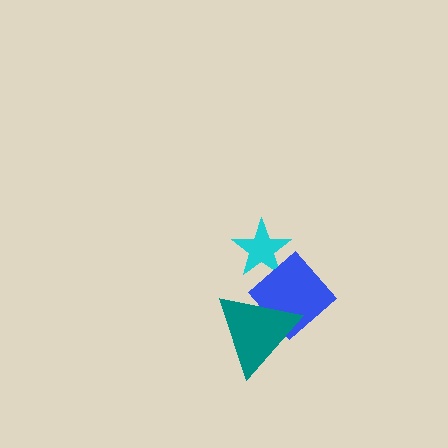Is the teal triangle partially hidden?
No, no other shape covers it.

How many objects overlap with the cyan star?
1 object overlaps with the cyan star.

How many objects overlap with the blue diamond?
2 objects overlap with the blue diamond.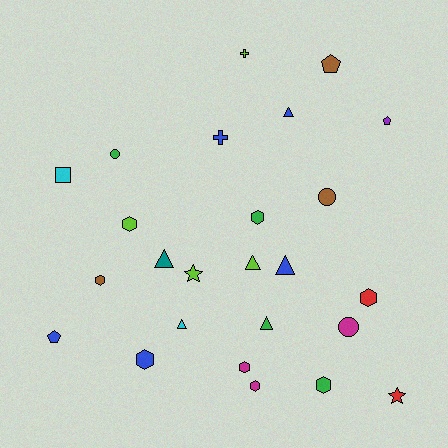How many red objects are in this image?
There are 2 red objects.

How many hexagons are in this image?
There are 8 hexagons.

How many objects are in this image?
There are 25 objects.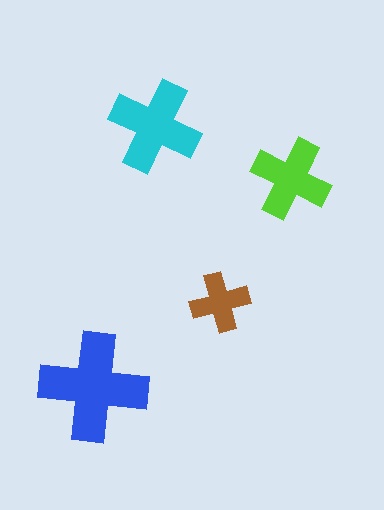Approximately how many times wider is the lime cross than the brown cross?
About 1.5 times wider.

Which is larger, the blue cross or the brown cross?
The blue one.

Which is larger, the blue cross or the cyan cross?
The blue one.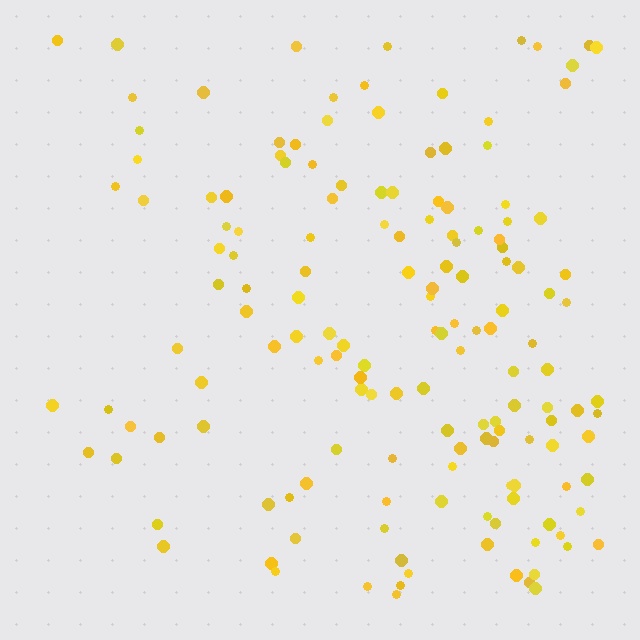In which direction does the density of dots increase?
From left to right, with the right side densest.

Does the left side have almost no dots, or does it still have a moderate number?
Still a moderate number, just noticeably fewer than the right.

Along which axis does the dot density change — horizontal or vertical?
Horizontal.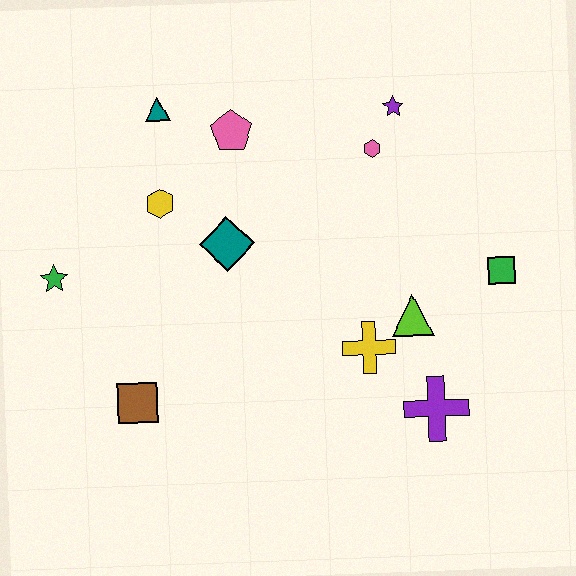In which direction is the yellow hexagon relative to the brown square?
The yellow hexagon is above the brown square.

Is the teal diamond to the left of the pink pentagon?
Yes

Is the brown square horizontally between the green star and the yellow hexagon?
Yes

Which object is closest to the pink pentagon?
The teal triangle is closest to the pink pentagon.